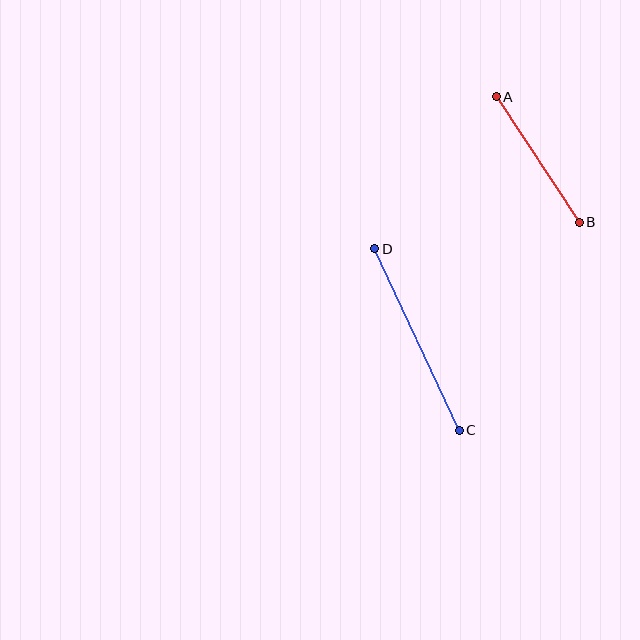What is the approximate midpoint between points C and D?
The midpoint is at approximately (417, 339) pixels.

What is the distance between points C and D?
The distance is approximately 200 pixels.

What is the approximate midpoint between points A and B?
The midpoint is at approximately (538, 160) pixels.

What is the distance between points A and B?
The distance is approximately 150 pixels.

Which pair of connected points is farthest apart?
Points C and D are farthest apart.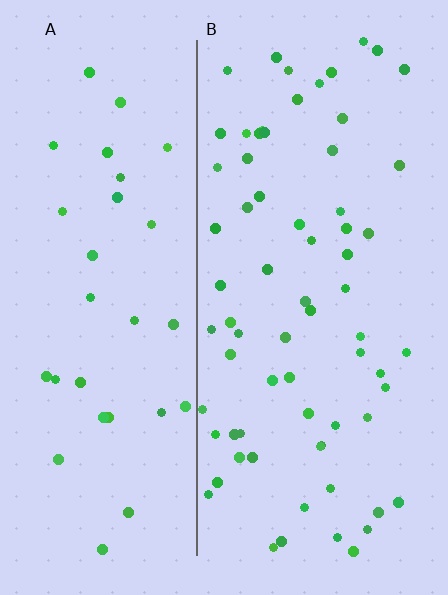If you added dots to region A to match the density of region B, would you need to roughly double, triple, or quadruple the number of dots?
Approximately double.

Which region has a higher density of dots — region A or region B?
B (the right).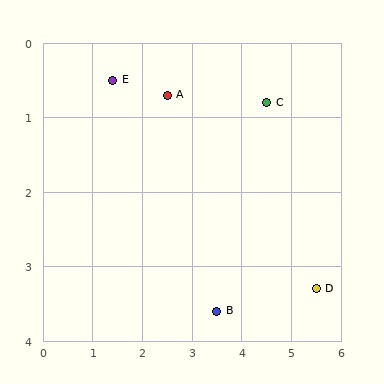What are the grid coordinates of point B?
Point B is at approximately (3.5, 3.6).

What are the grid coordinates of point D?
Point D is at approximately (5.5, 3.3).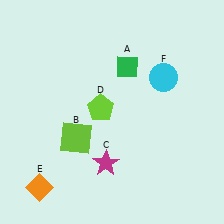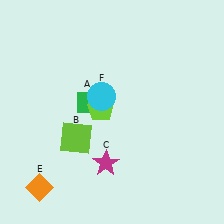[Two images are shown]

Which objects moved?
The objects that moved are: the green diamond (A), the cyan circle (F).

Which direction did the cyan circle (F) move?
The cyan circle (F) moved left.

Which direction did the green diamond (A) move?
The green diamond (A) moved left.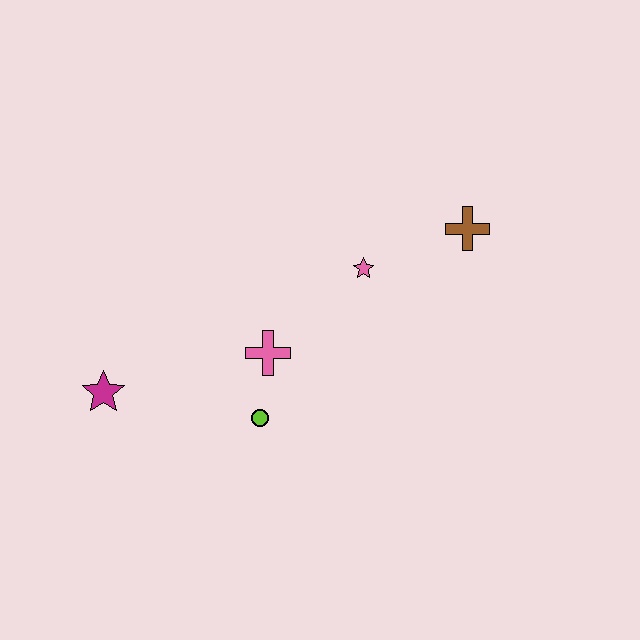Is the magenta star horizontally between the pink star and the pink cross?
No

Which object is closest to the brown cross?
The pink star is closest to the brown cross.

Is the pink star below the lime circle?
No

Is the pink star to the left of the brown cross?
Yes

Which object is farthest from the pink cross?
The brown cross is farthest from the pink cross.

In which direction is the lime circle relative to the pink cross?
The lime circle is below the pink cross.